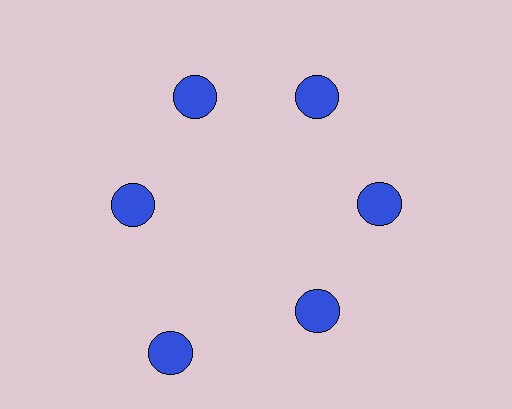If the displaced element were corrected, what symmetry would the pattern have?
It would have 6-fold rotational symmetry — the pattern would map onto itself every 60 degrees.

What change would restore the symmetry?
The symmetry would be restored by moving it inward, back onto the ring so that all 6 circles sit at equal angles and equal distance from the center.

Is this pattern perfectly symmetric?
No. The 6 blue circles are arranged in a ring, but one element near the 7 o'clock position is pushed outward from the center, breaking the 6-fold rotational symmetry.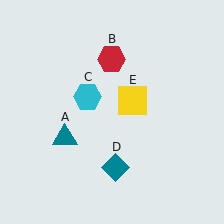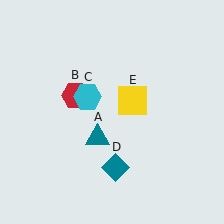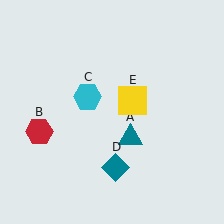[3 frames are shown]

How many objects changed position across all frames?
2 objects changed position: teal triangle (object A), red hexagon (object B).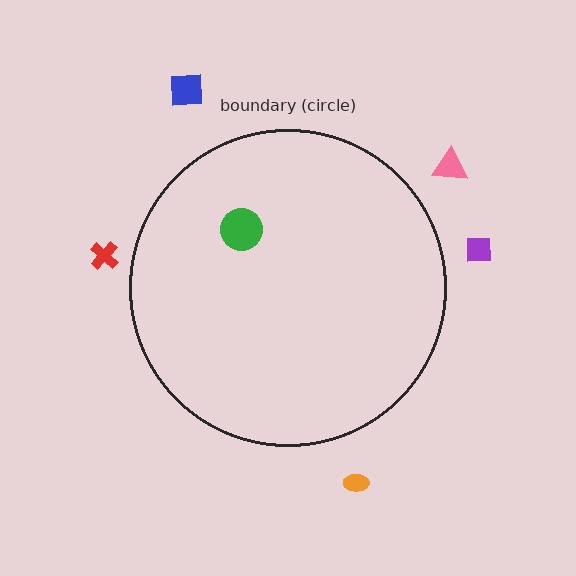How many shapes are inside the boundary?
1 inside, 5 outside.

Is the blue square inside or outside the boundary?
Outside.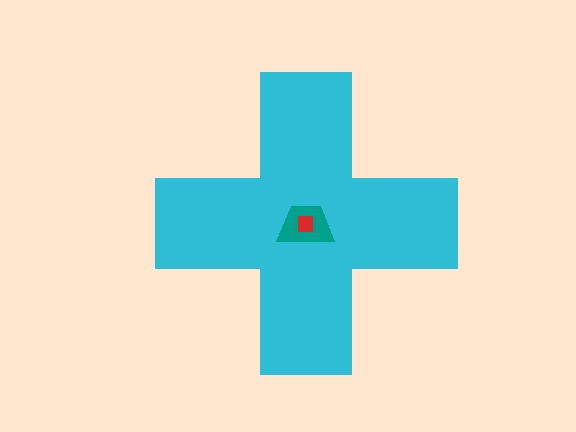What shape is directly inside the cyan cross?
The teal trapezoid.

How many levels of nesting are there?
3.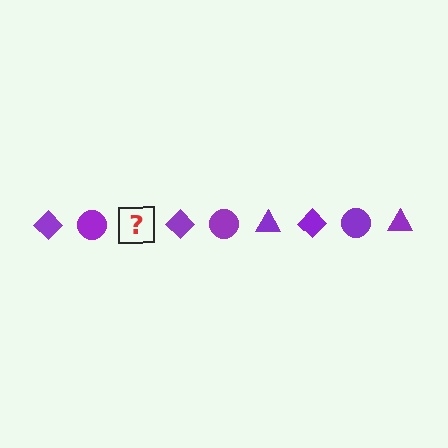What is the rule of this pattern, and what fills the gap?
The rule is that the pattern cycles through diamond, circle, triangle shapes in purple. The gap should be filled with a purple triangle.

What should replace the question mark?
The question mark should be replaced with a purple triangle.